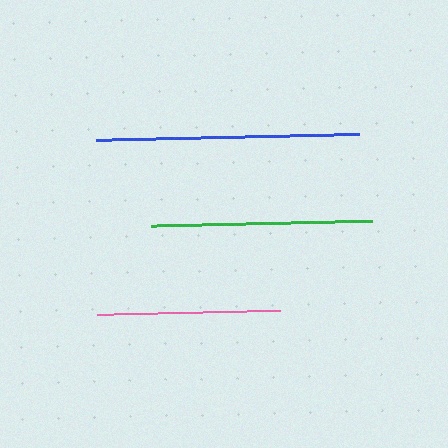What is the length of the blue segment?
The blue segment is approximately 263 pixels long.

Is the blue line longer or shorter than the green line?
The blue line is longer than the green line.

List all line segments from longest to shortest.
From longest to shortest: blue, green, pink.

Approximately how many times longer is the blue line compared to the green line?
The blue line is approximately 1.2 times the length of the green line.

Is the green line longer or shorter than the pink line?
The green line is longer than the pink line.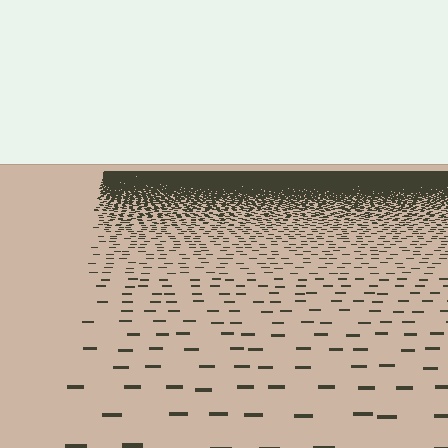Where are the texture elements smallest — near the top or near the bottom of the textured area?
Near the top.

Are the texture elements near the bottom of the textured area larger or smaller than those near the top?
Larger. Near the bottom, elements are closer to the viewer and appear at a bigger on-screen size.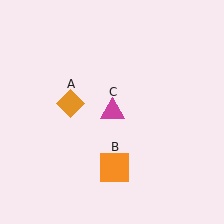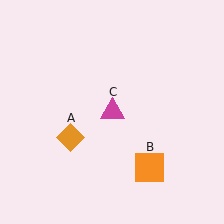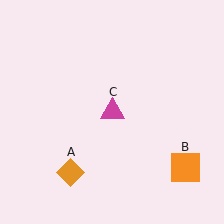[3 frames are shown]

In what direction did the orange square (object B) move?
The orange square (object B) moved right.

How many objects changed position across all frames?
2 objects changed position: orange diamond (object A), orange square (object B).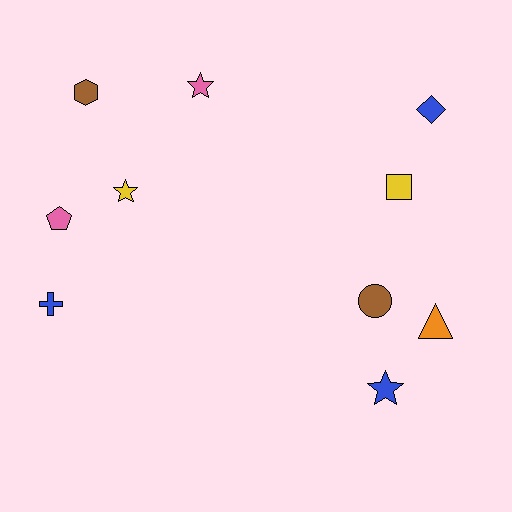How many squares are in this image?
There is 1 square.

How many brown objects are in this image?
There are 2 brown objects.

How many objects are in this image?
There are 10 objects.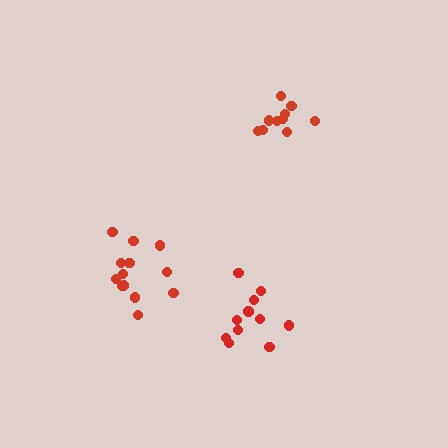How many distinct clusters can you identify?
There are 3 distinct clusters.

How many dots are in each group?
Group 1: 13 dots, Group 2: 10 dots, Group 3: 11 dots (34 total).